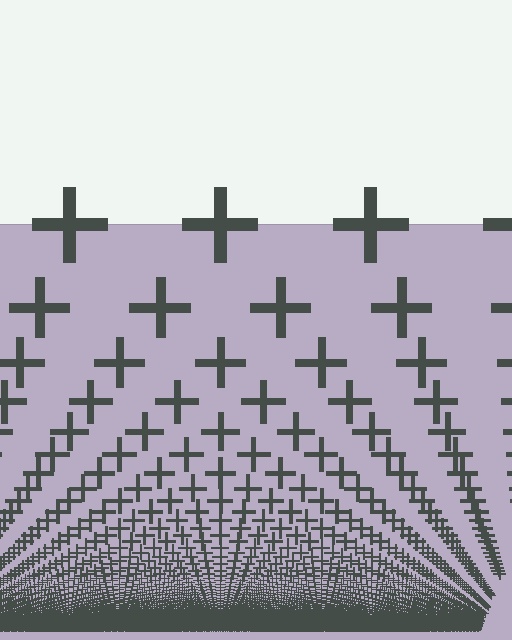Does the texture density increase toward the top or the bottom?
Density increases toward the bottom.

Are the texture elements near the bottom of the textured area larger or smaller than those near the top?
Smaller. The gradient is inverted — elements near the bottom are smaller and denser.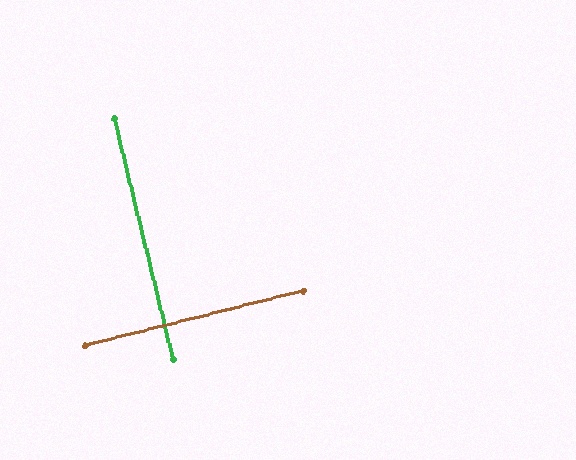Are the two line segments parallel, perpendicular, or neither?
Perpendicular — they meet at approximately 89°.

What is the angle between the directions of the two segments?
Approximately 89 degrees.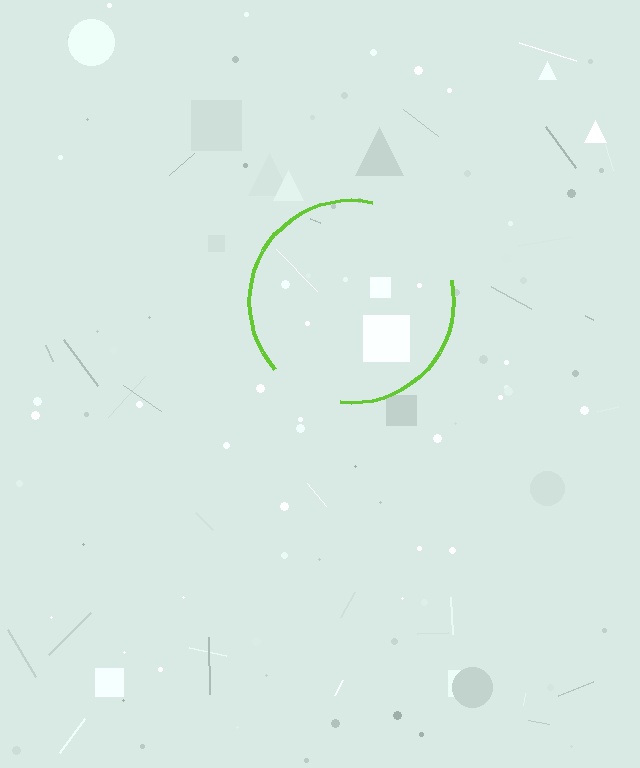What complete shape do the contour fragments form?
The contour fragments form a circle.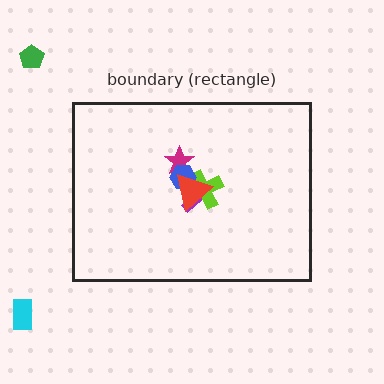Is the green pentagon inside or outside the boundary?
Outside.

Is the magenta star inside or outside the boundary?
Inside.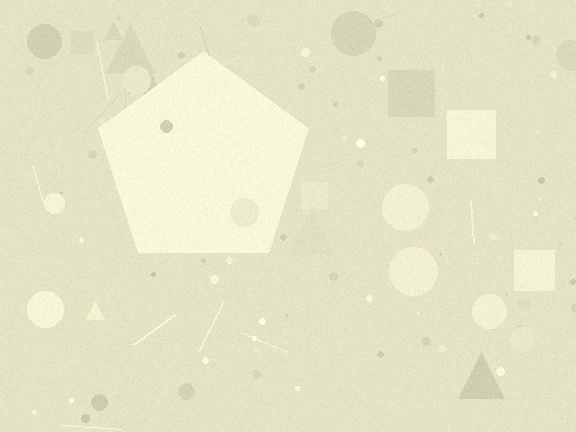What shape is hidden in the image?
A pentagon is hidden in the image.